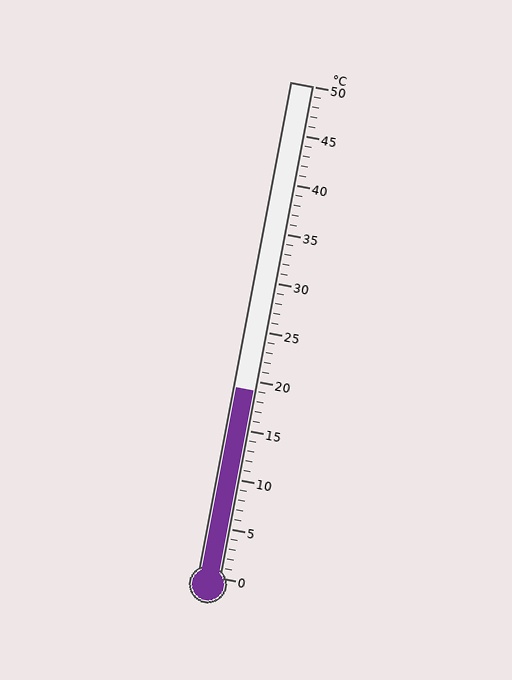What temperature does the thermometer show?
The thermometer shows approximately 19°C.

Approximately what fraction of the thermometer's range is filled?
The thermometer is filled to approximately 40% of its range.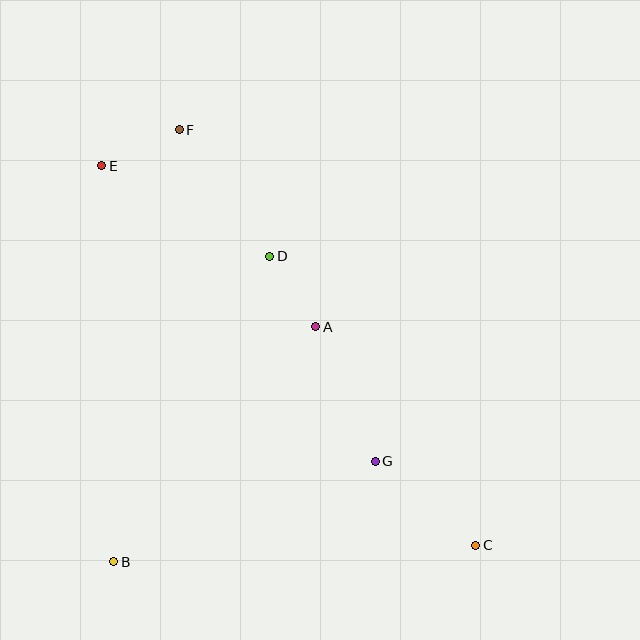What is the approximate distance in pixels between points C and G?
The distance between C and G is approximately 131 pixels.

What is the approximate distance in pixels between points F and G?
The distance between F and G is approximately 385 pixels.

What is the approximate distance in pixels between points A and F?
The distance between A and F is approximately 240 pixels.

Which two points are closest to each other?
Points A and D are closest to each other.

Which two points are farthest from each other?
Points C and E are farthest from each other.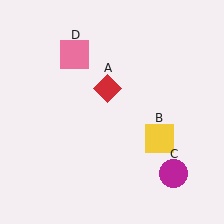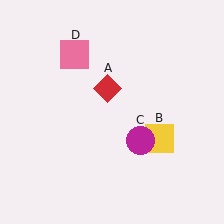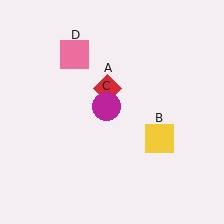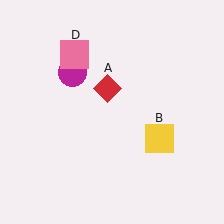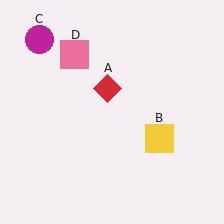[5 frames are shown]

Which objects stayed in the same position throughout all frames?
Red diamond (object A) and yellow square (object B) and pink square (object D) remained stationary.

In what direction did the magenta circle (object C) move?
The magenta circle (object C) moved up and to the left.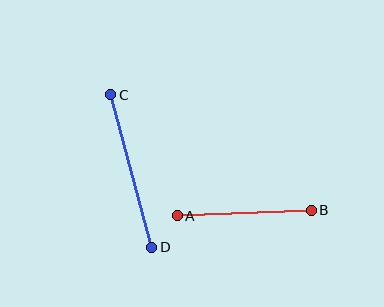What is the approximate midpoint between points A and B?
The midpoint is at approximately (244, 213) pixels.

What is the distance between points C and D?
The distance is approximately 158 pixels.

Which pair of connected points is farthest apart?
Points C and D are farthest apart.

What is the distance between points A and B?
The distance is approximately 134 pixels.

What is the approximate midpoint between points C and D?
The midpoint is at approximately (131, 171) pixels.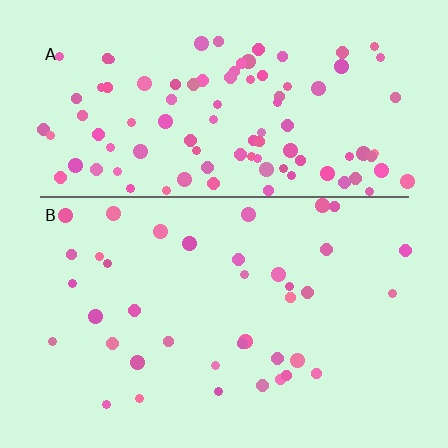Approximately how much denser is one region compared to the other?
Approximately 2.7× — region A over region B.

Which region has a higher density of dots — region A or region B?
A (the top).